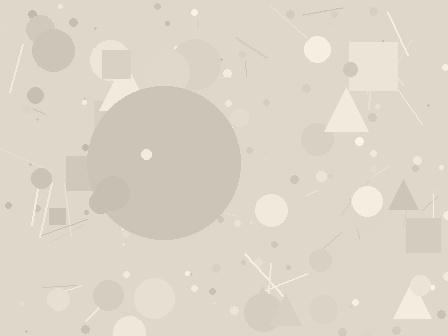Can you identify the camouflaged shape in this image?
The camouflaged shape is a circle.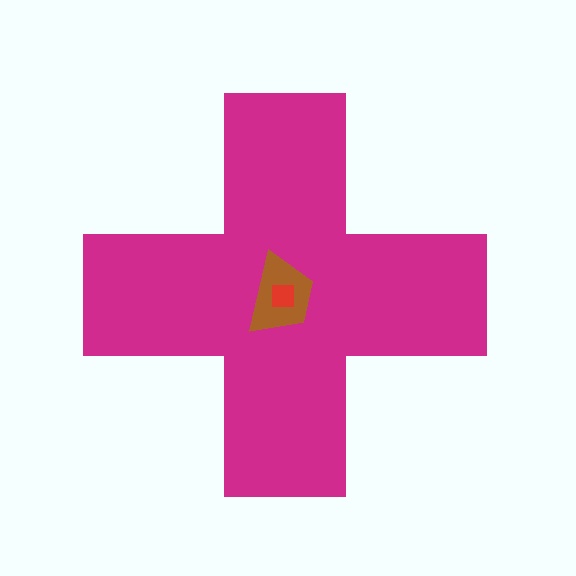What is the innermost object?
The red square.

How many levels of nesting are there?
3.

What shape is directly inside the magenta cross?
The brown trapezoid.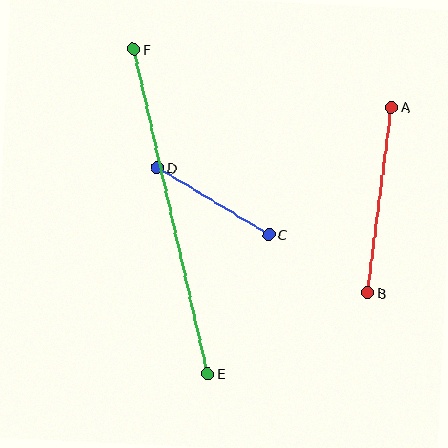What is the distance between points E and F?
The distance is approximately 333 pixels.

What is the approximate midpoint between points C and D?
The midpoint is at approximately (213, 201) pixels.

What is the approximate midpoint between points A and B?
The midpoint is at approximately (379, 200) pixels.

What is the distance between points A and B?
The distance is approximately 187 pixels.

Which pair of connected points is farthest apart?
Points E and F are farthest apart.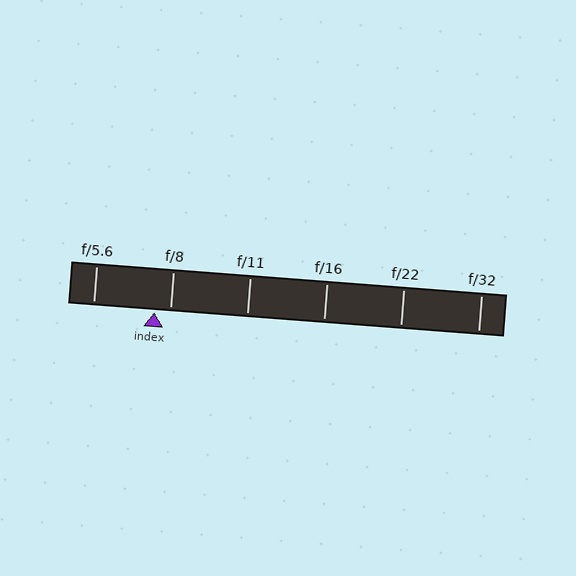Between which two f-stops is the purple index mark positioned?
The index mark is between f/5.6 and f/8.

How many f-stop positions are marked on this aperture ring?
There are 6 f-stop positions marked.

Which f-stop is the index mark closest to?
The index mark is closest to f/8.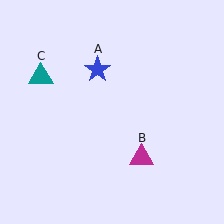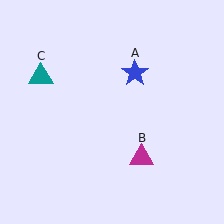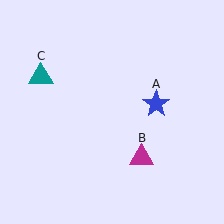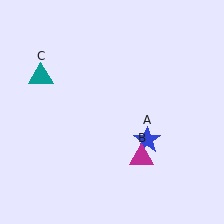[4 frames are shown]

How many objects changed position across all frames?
1 object changed position: blue star (object A).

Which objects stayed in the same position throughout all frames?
Magenta triangle (object B) and teal triangle (object C) remained stationary.